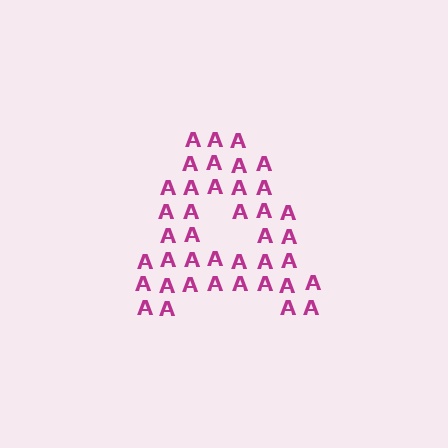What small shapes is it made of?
It is made of small letter A's.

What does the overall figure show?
The overall figure shows the letter A.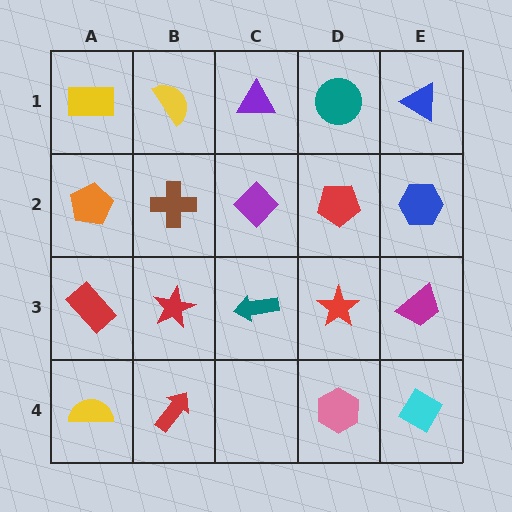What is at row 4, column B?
A red arrow.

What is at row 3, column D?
A red star.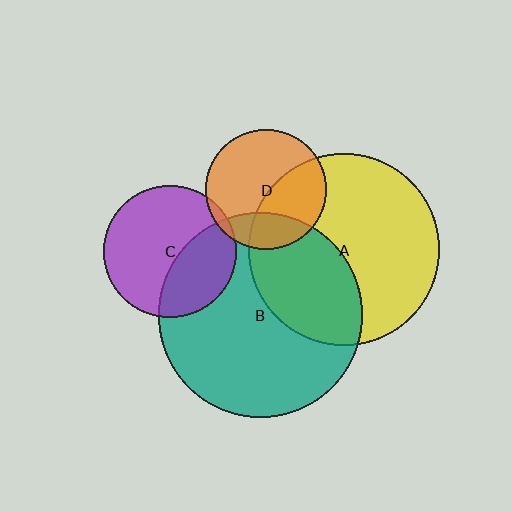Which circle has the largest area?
Circle B (teal).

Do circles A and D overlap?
Yes.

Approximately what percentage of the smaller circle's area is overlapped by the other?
Approximately 40%.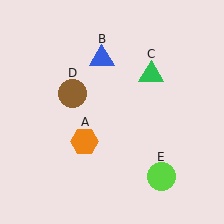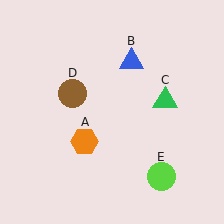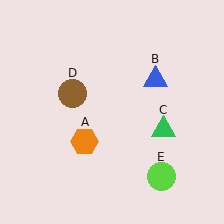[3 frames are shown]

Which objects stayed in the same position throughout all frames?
Orange hexagon (object A) and brown circle (object D) and lime circle (object E) remained stationary.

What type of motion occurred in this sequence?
The blue triangle (object B), green triangle (object C) rotated clockwise around the center of the scene.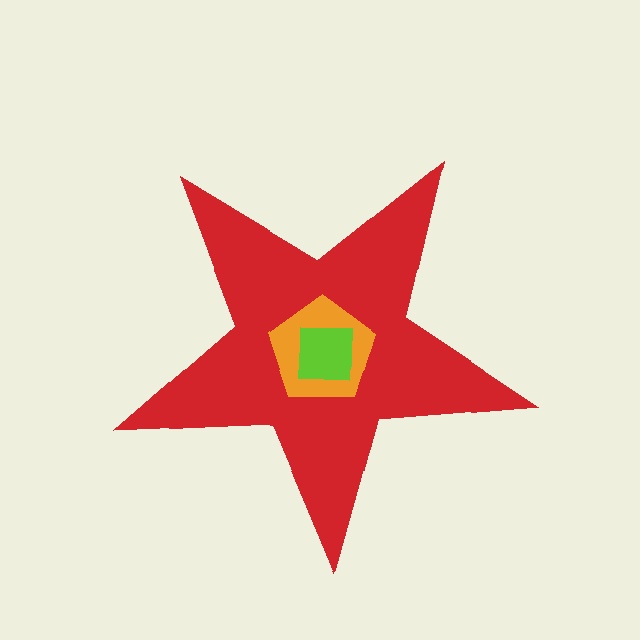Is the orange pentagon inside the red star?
Yes.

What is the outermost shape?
The red star.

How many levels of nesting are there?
3.